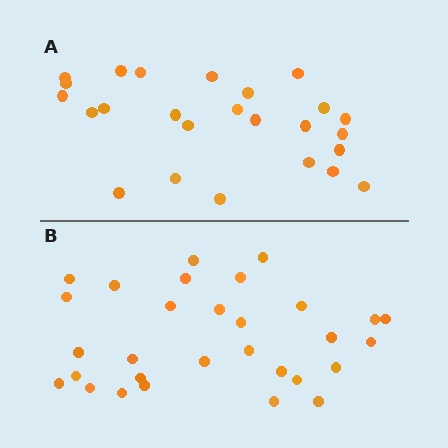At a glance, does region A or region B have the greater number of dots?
Region B (the bottom region) has more dots.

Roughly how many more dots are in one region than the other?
Region B has about 5 more dots than region A.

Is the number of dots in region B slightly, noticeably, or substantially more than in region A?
Region B has only slightly more — the two regions are fairly close. The ratio is roughly 1.2 to 1.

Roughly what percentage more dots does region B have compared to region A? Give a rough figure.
About 20% more.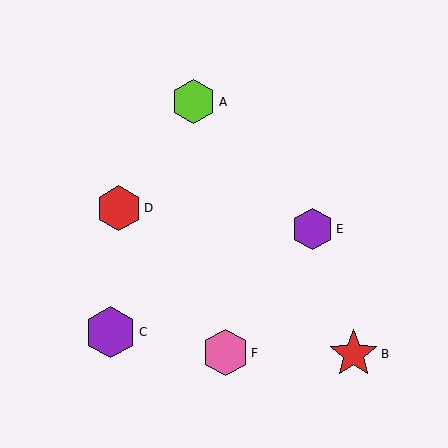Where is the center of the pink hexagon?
The center of the pink hexagon is at (225, 353).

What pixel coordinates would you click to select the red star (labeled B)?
Click at (354, 354) to select the red star B.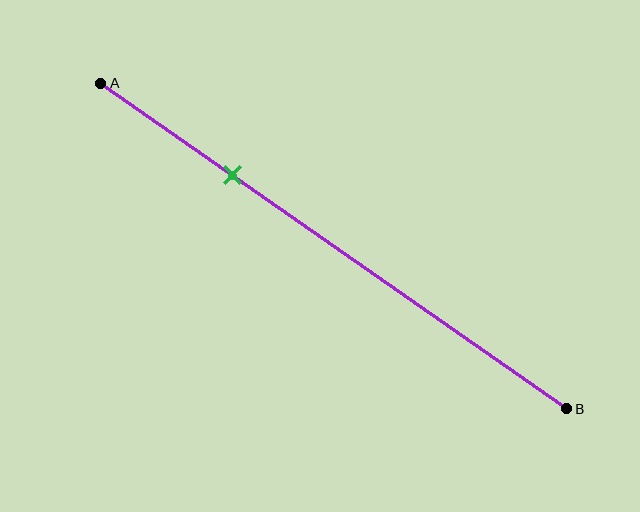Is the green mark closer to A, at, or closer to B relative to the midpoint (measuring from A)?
The green mark is closer to point A than the midpoint of segment AB.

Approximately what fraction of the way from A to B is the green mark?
The green mark is approximately 30% of the way from A to B.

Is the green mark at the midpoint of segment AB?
No, the mark is at about 30% from A, not at the 50% midpoint.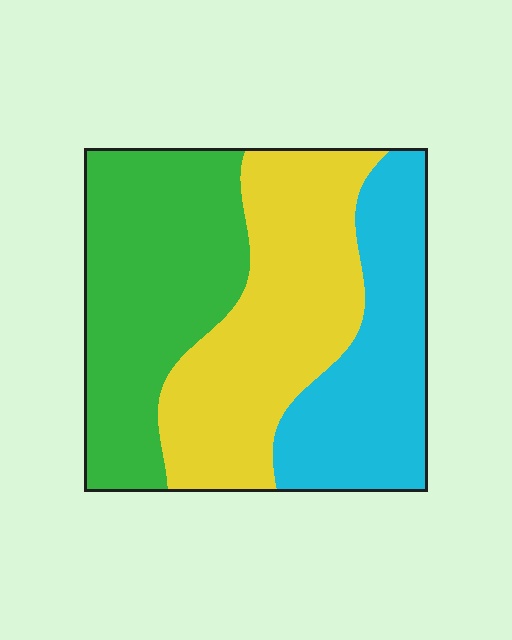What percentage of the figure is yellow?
Yellow takes up between a quarter and a half of the figure.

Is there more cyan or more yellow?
Yellow.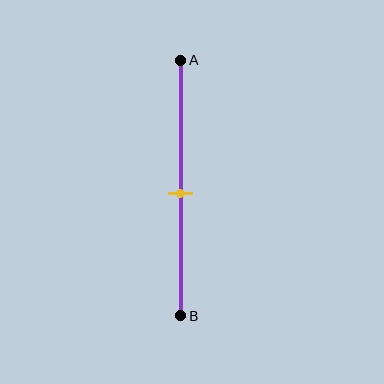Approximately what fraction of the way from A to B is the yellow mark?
The yellow mark is approximately 50% of the way from A to B.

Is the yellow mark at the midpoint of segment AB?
Yes, the mark is approximately at the midpoint.